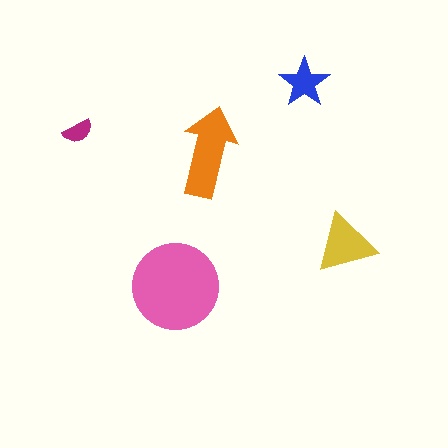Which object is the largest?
The pink circle.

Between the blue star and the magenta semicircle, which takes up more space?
The blue star.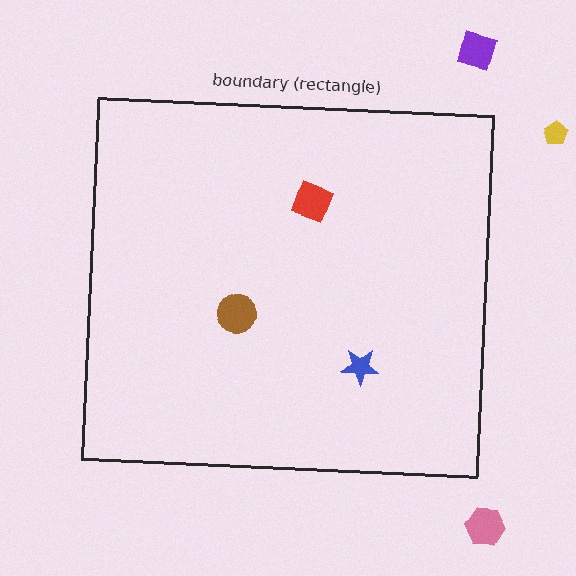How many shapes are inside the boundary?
3 inside, 3 outside.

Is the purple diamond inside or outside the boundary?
Outside.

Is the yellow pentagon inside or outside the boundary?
Outside.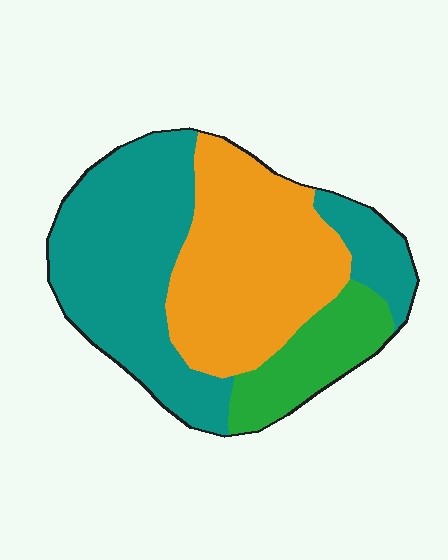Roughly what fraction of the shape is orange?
Orange covers 38% of the shape.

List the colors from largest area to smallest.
From largest to smallest: teal, orange, green.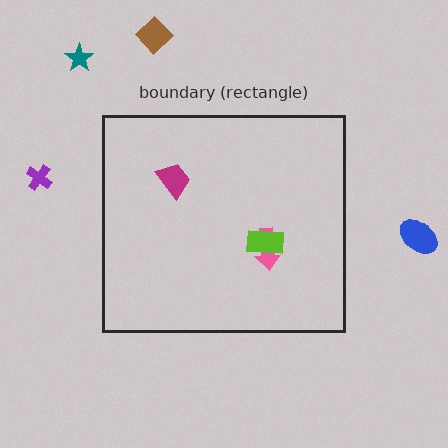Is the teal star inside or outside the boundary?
Outside.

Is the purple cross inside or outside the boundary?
Outside.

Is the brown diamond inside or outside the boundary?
Outside.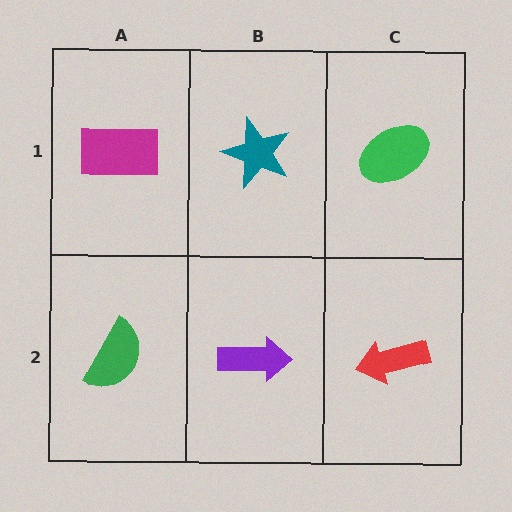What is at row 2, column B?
A purple arrow.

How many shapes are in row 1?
3 shapes.